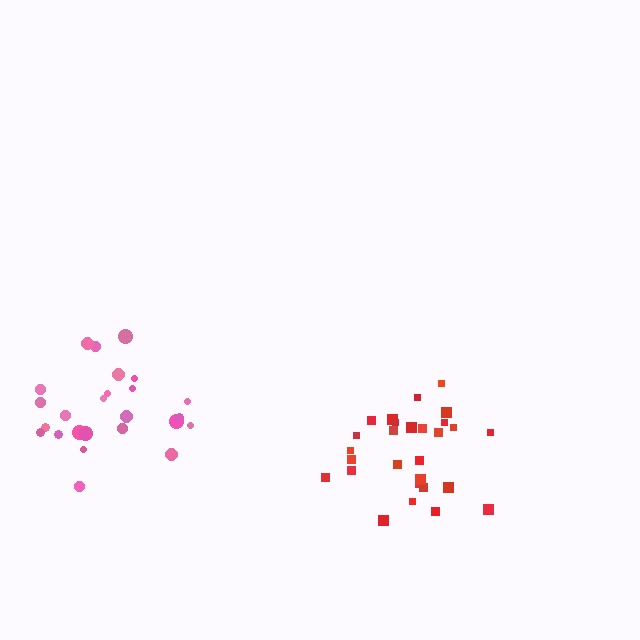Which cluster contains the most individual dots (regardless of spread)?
Red (28).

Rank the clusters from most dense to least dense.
red, pink.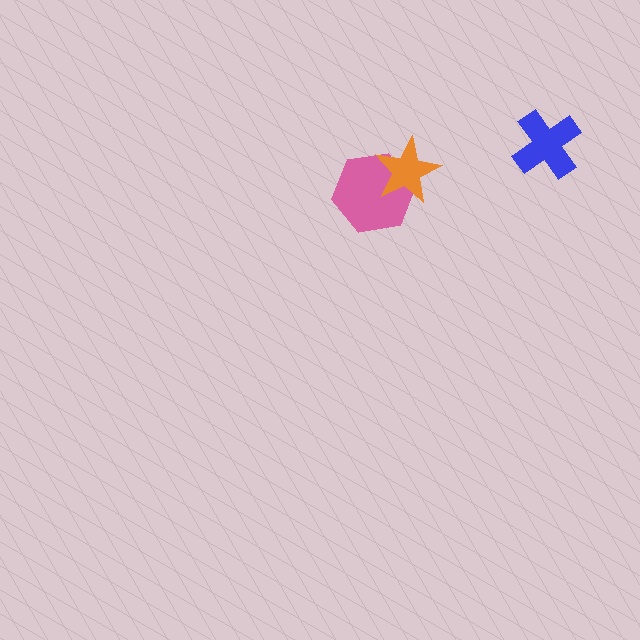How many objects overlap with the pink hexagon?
1 object overlaps with the pink hexagon.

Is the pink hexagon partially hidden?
Yes, it is partially covered by another shape.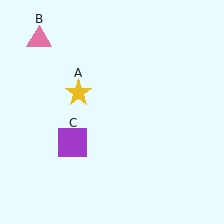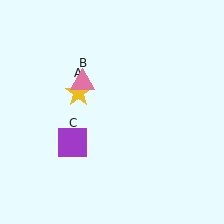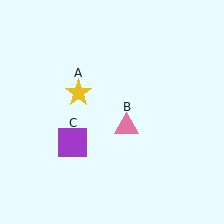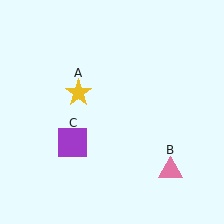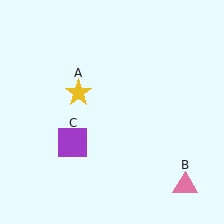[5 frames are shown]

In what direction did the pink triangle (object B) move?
The pink triangle (object B) moved down and to the right.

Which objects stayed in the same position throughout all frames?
Yellow star (object A) and purple square (object C) remained stationary.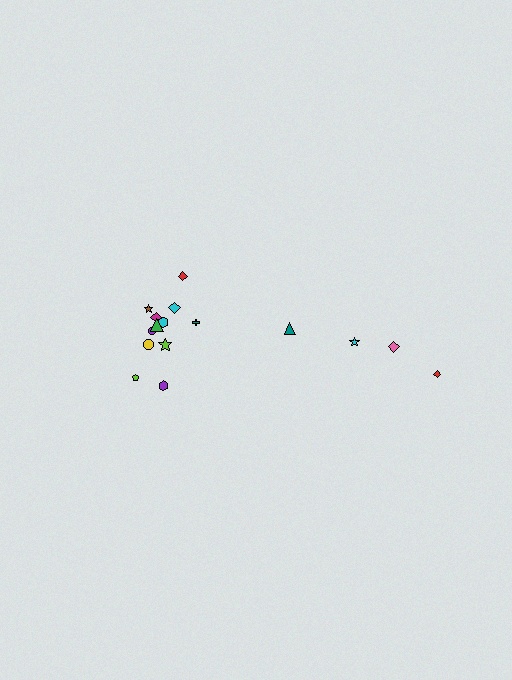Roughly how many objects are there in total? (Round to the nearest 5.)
Roughly 15 objects in total.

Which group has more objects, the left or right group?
The left group.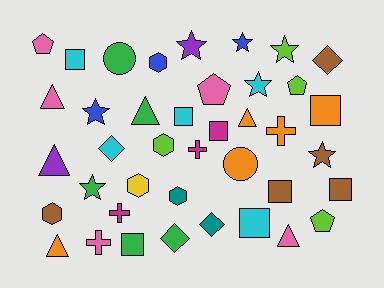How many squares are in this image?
There are 8 squares.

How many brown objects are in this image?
There are 5 brown objects.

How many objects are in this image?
There are 40 objects.